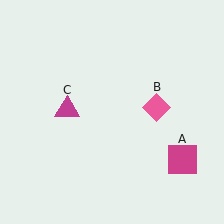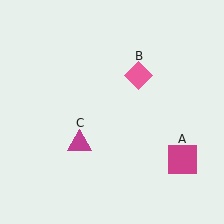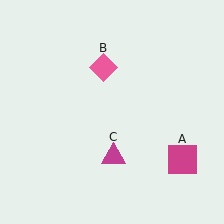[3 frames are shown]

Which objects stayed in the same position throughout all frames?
Magenta square (object A) remained stationary.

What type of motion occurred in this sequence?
The pink diamond (object B), magenta triangle (object C) rotated counterclockwise around the center of the scene.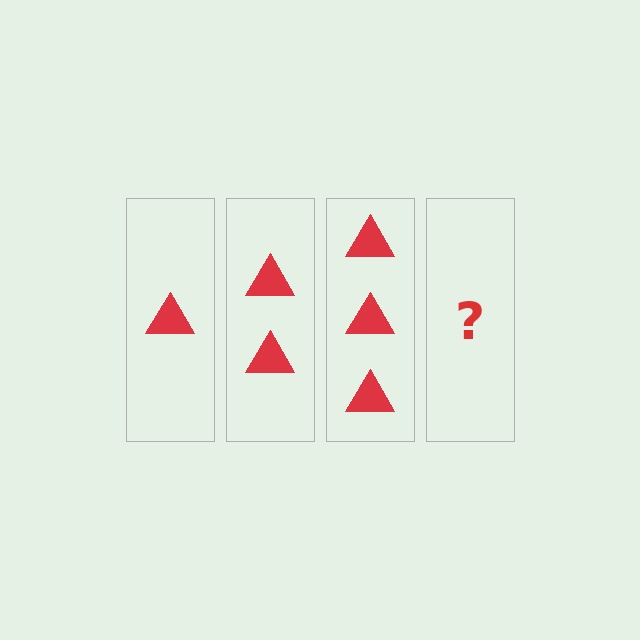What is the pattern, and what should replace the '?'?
The pattern is that each step adds one more triangle. The '?' should be 4 triangles.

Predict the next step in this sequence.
The next step is 4 triangles.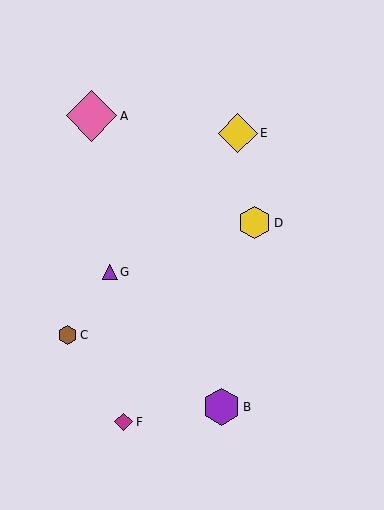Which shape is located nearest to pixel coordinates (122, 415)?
The magenta diamond (labeled F) at (124, 422) is nearest to that location.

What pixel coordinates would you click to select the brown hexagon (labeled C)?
Click at (68, 335) to select the brown hexagon C.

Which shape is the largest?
The pink diamond (labeled A) is the largest.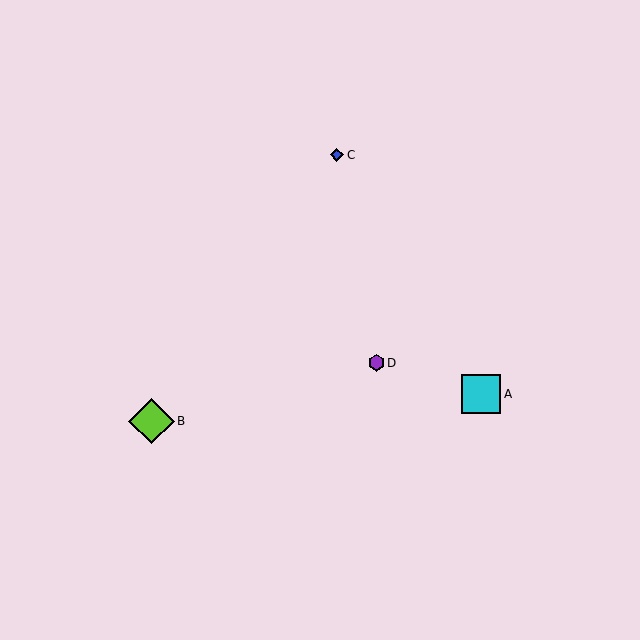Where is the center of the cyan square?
The center of the cyan square is at (481, 394).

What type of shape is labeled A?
Shape A is a cyan square.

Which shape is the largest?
The lime diamond (labeled B) is the largest.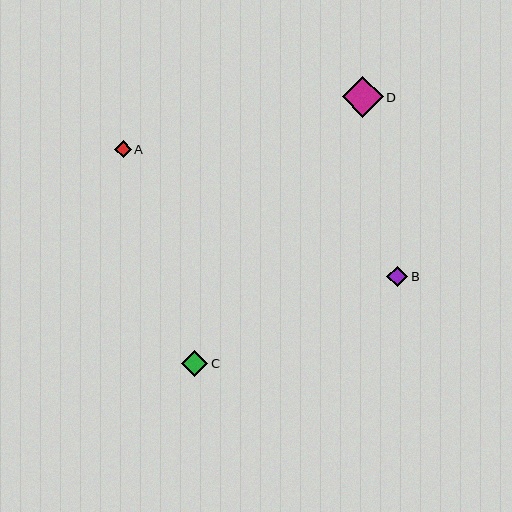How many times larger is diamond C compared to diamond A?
Diamond C is approximately 1.5 times the size of diamond A.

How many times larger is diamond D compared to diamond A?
Diamond D is approximately 2.5 times the size of diamond A.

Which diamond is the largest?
Diamond D is the largest with a size of approximately 41 pixels.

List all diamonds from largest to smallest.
From largest to smallest: D, C, B, A.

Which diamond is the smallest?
Diamond A is the smallest with a size of approximately 17 pixels.